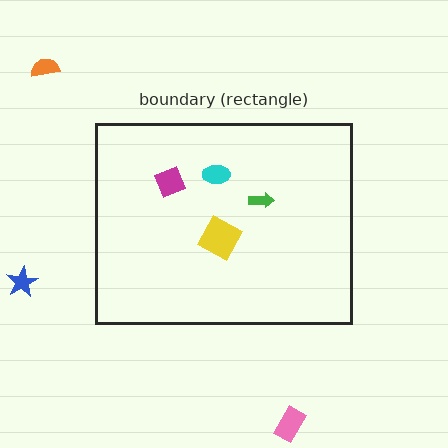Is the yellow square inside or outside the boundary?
Inside.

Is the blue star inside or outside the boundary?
Outside.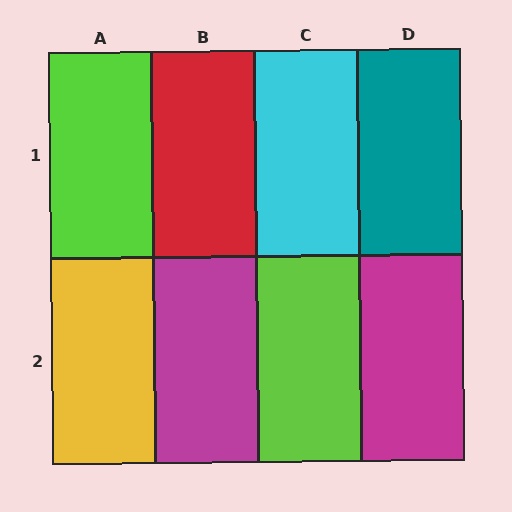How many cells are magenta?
2 cells are magenta.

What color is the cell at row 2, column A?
Yellow.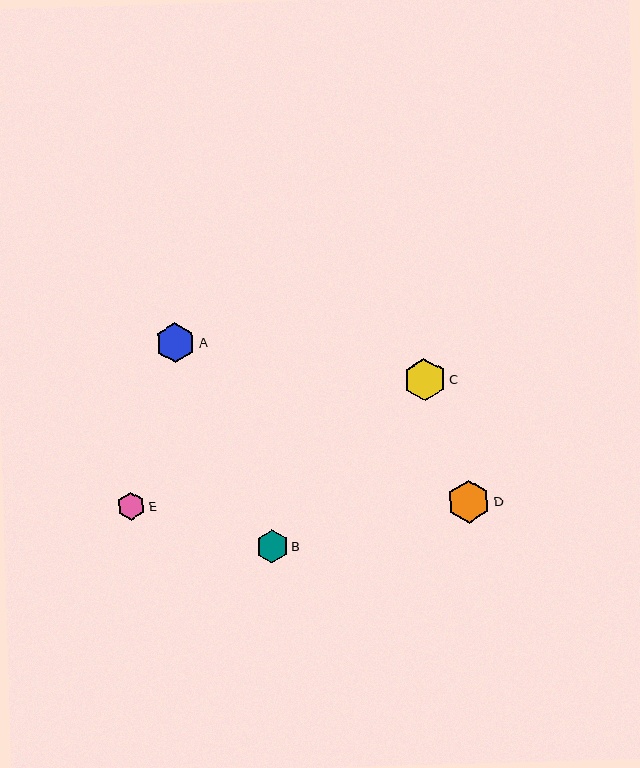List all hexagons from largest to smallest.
From largest to smallest: D, C, A, B, E.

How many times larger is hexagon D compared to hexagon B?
Hexagon D is approximately 1.3 times the size of hexagon B.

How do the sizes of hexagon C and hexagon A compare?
Hexagon C and hexagon A are approximately the same size.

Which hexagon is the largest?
Hexagon D is the largest with a size of approximately 43 pixels.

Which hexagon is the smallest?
Hexagon E is the smallest with a size of approximately 28 pixels.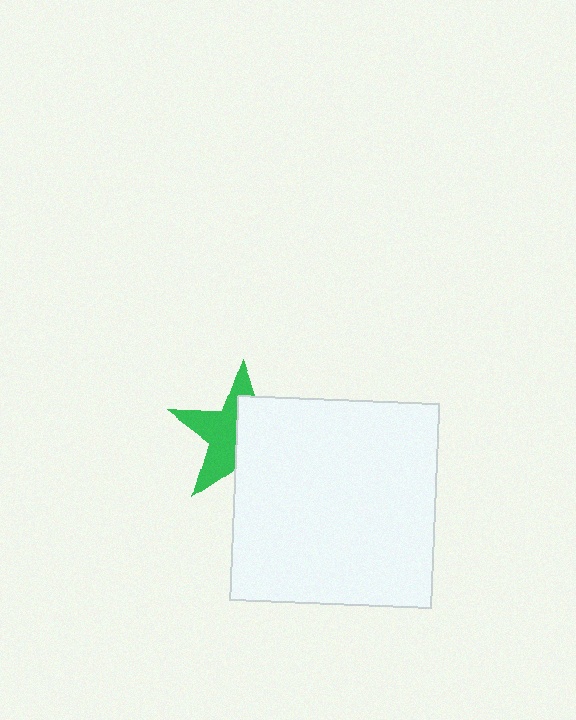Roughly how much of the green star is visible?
About half of it is visible (roughly 50%).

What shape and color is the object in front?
The object in front is a white rectangle.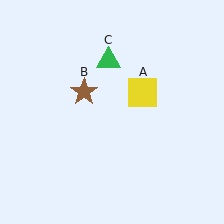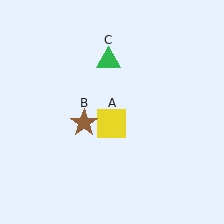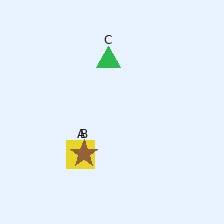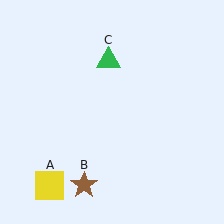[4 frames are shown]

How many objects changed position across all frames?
2 objects changed position: yellow square (object A), brown star (object B).